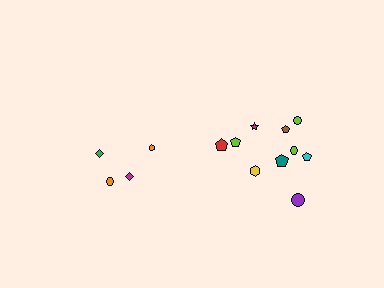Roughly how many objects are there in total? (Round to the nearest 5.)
Roughly 15 objects in total.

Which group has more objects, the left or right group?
The right group.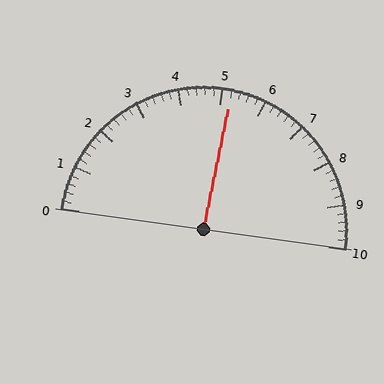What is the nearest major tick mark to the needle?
The nearest major tick mark is 5.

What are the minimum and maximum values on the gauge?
The gauge ranges from 0 to 10.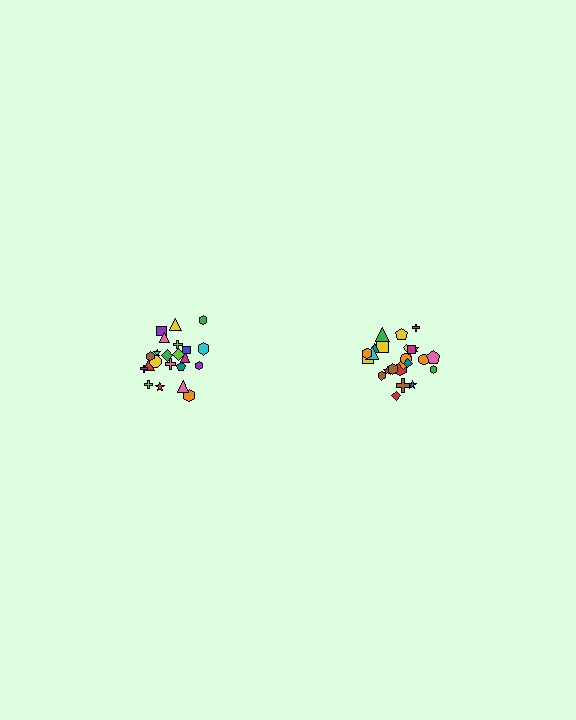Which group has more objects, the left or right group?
The right group.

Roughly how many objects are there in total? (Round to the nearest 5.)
Roughly 45 objects in total.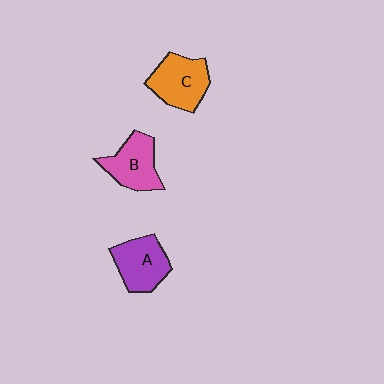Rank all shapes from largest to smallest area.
From largest to smallest: C (orange), A (purple), B (pink).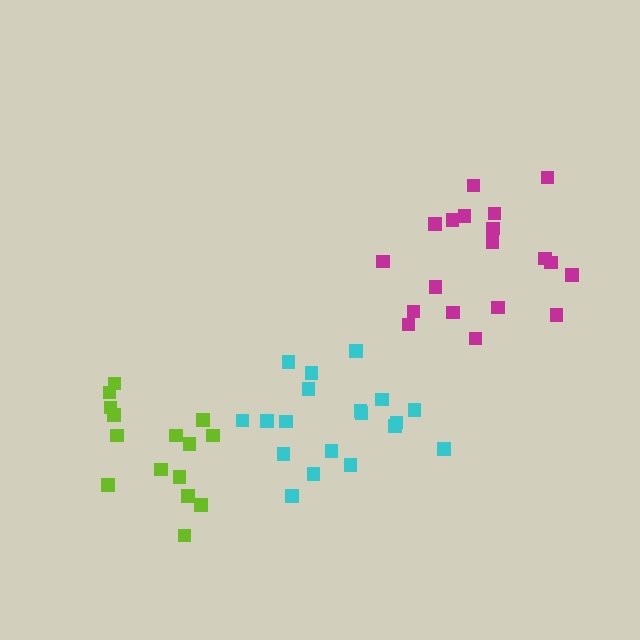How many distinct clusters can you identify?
There are 3 distinct clusters.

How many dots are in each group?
Group 1: 15 dots, Group 2: 19 dots, Group 3: 19 dots (53 total).